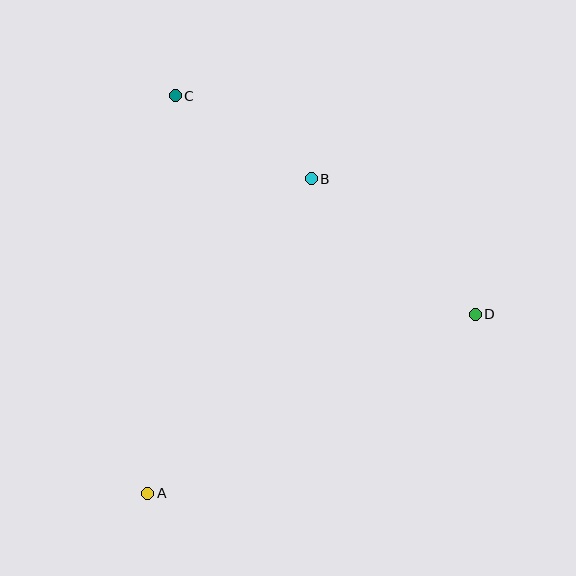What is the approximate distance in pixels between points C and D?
The distance between C and D is approximately 371 pixels.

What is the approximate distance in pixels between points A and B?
The distance between A and B is approximately 355 pixels.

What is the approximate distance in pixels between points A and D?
The distance between A and D is approximately 373 pixels.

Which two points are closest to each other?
Points B and C are closest to each other.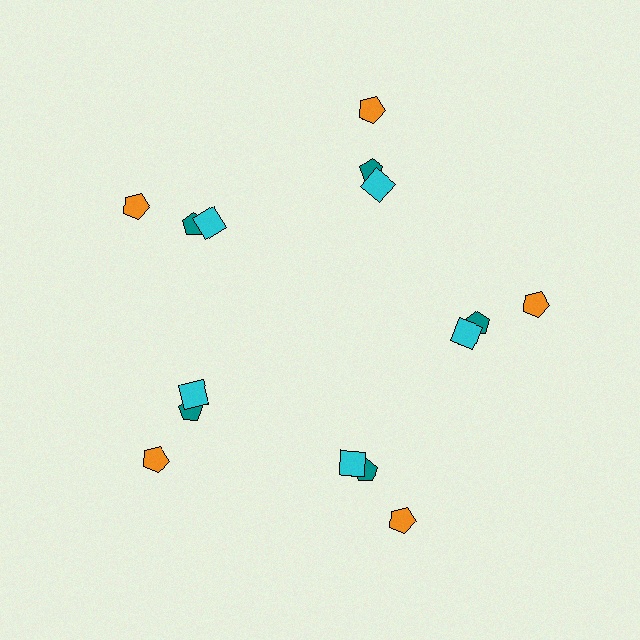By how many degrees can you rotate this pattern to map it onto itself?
The pattern maps onto itself every 72 degrees of rotation.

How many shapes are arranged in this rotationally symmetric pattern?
There are 15 shapes, arranged in 5 groups of 3.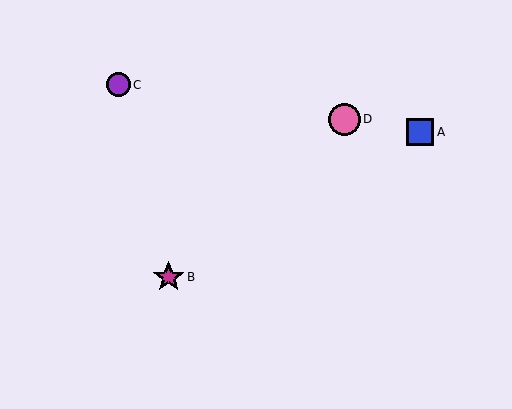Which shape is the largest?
The pink circle (labeled D) is the largest.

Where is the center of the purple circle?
The center of the purple circle is at (118, 85).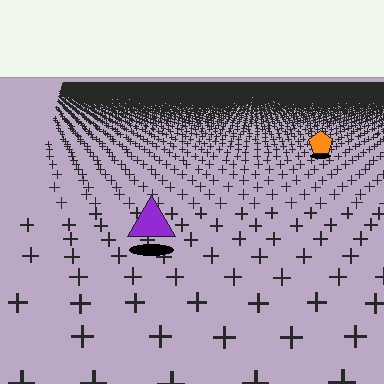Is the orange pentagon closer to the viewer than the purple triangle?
No. The purple triangle is closer — you can tell from the texture gradient: the ground texture is coarser near it.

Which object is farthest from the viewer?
The orange pentagon is farthest from the viewer. It appears smaller and the ground texture around it is denser.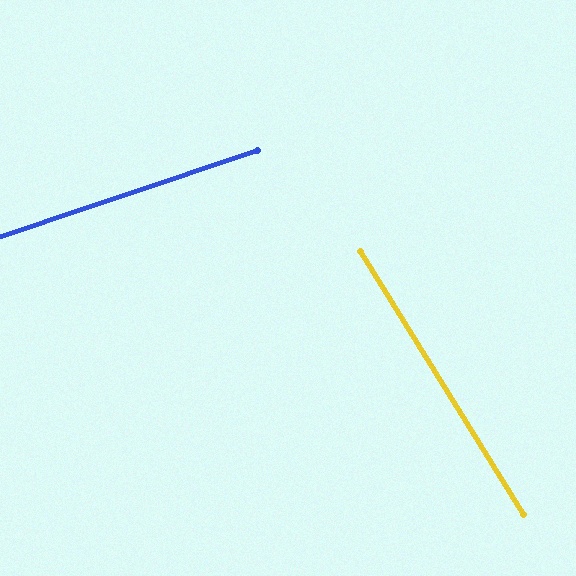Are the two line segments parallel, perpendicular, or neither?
Neither parallel nor perpendicular — they differ by about 77°.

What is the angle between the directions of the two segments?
Approximately 77 degrees.